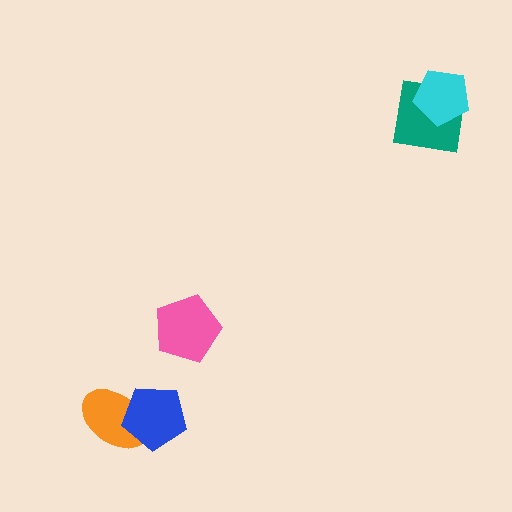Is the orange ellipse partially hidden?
Yes, it is partially covered by another shape.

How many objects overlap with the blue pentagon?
1 object overlaps with the blue pentagon.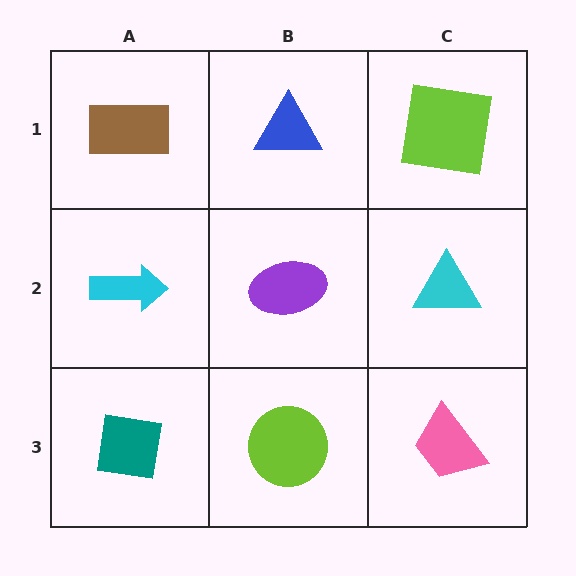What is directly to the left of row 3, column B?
A teal square.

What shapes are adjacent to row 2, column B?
A blue triangle (row 1, column B), a lime circle (row 3, column B), a cyan arrow (row 2, column A), a cyan triangle (row 2, column C).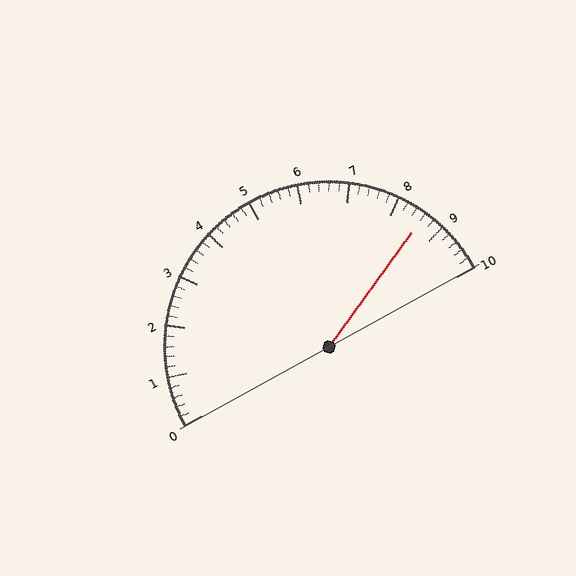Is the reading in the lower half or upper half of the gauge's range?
The reading is in the upper half of the range (0 to 10).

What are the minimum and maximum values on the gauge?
The gauge ranges from 0 to 10.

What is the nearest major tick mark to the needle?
The nearest major tick mark is 9.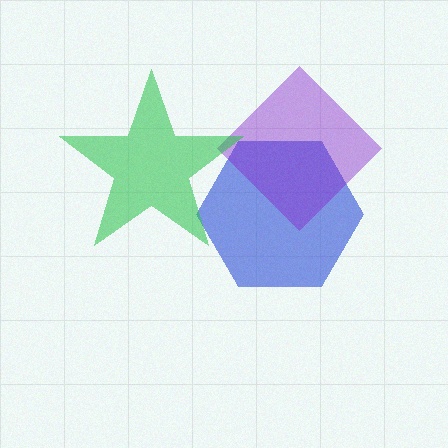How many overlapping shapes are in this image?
There are 3 overlapping shapes in the image.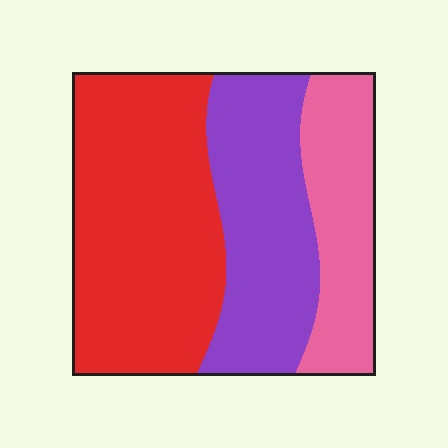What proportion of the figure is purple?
Purple takes up between a quarter and a half of the figure.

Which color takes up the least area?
Pink, at roughly 20%.